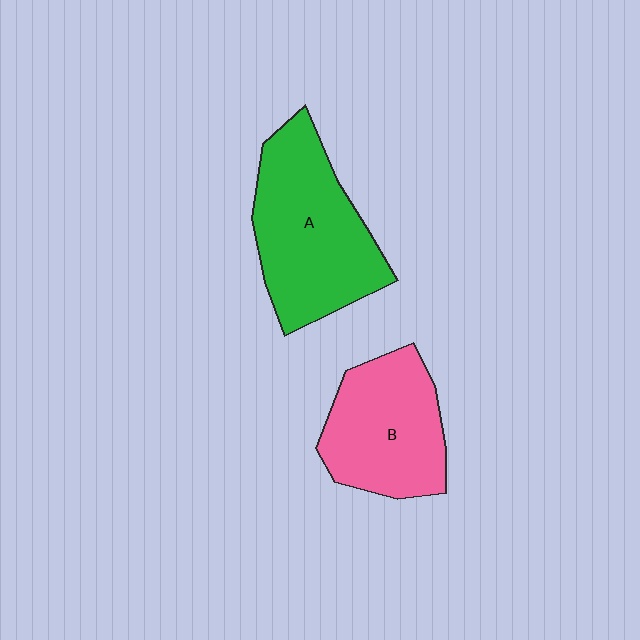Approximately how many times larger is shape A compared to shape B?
Approximately 1.3 times.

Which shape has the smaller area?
Shape B (pink).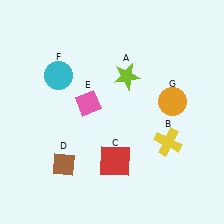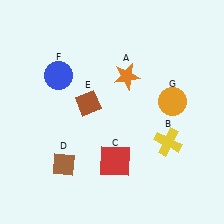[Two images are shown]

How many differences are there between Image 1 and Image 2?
There are 3 differences between the two images.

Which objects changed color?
A changed from lime to orange. E changed from pink to brown. F changed from cyan to blue.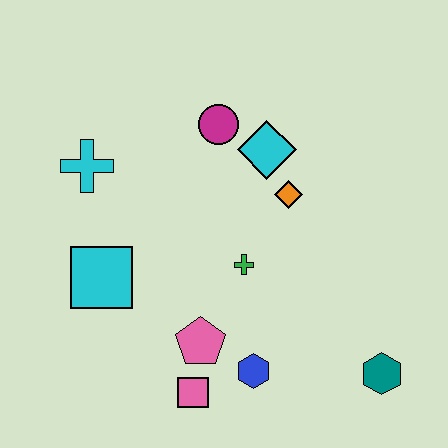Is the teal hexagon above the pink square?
Yes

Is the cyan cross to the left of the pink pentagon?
Yes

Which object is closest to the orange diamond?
The cyan diamond is closest to the orange diamond.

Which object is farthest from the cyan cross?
The teal hexagon is farthest from the cyan cross.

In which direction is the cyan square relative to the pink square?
The cyan square is above the pink square.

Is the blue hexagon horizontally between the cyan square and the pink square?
No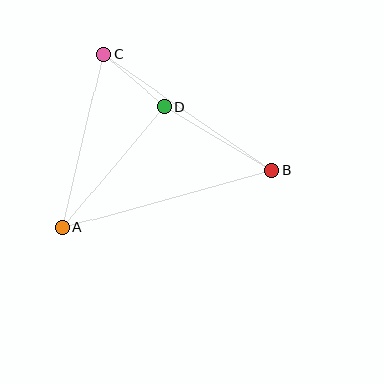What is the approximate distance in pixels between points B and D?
The distance between B and D is approximately 125 pixels.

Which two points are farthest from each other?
Points A and B are farthest from each other.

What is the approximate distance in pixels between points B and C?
The distance between B and C is approximately 205 pixels.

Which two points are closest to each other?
Points C and D are closest to each other.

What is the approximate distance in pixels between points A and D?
The distance between A and D is approximately 159 pixels.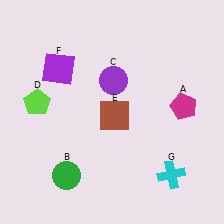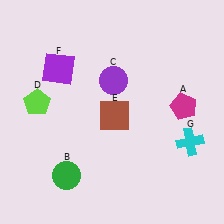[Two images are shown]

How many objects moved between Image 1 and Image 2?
1 object moved between the two images.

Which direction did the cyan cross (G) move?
The cyan cross (G) moved up.